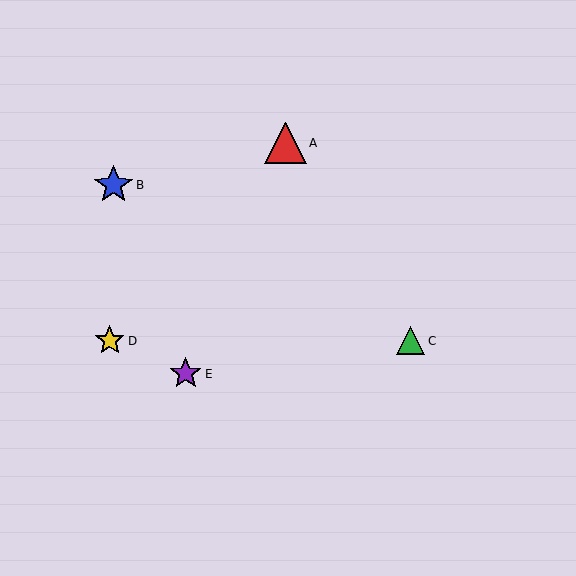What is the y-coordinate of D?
Object D is at y≈341.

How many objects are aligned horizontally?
2 objects (C, D) are aligned horizontally.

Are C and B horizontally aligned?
No, C is at y≈341 and B is at y≈185.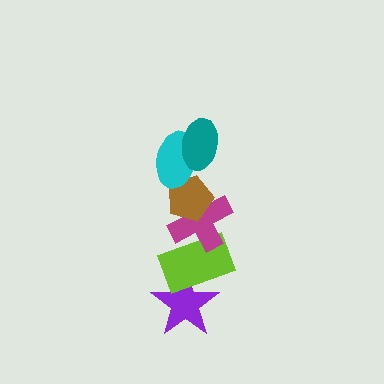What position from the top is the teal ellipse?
The teal ellipse is 1st from the top.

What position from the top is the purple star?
The purple star is 6th from the top.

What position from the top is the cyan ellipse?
The cyan ellipse is 2nd from the top.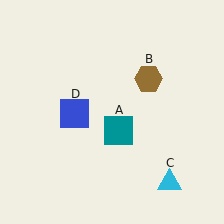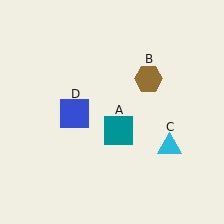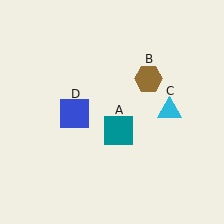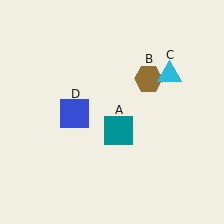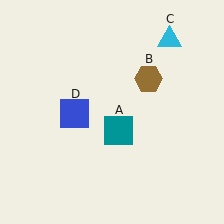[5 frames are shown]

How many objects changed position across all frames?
1 object changed position: cyan triangle (object C).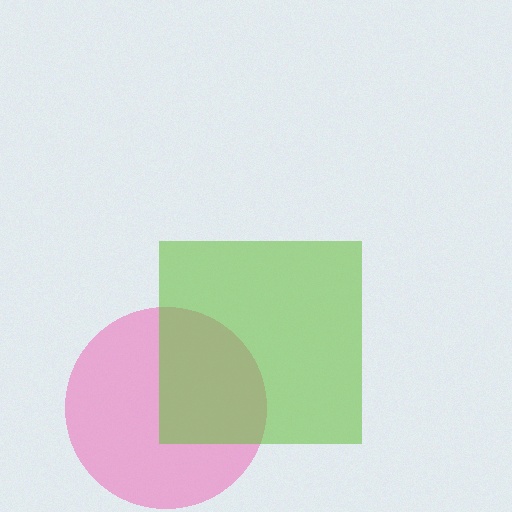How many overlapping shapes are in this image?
There are 2 overlapping shapes in the image.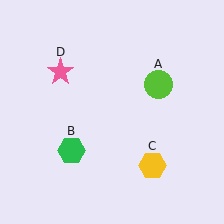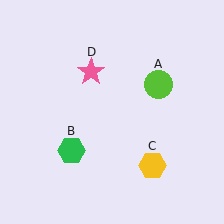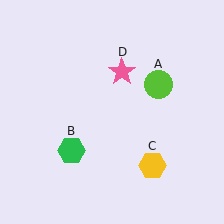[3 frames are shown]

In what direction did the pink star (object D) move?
The pink star (object D) moved right.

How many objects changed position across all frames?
1 object changed position: pink star (object D).